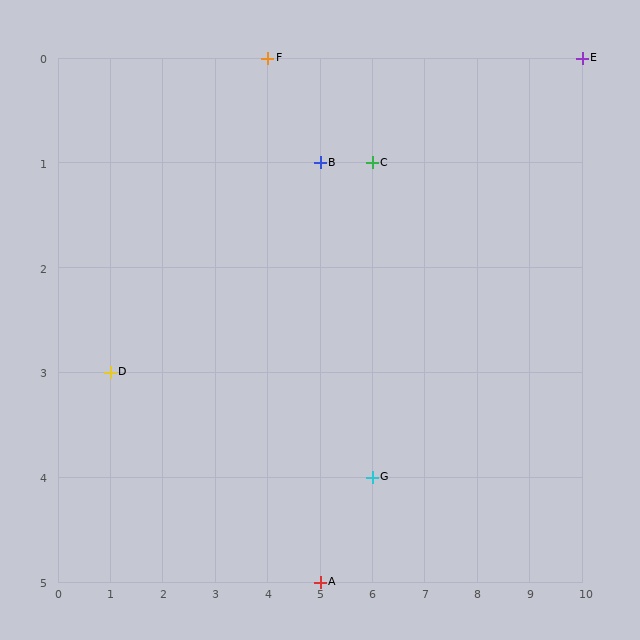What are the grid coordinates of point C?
Point C is at grid coordinates (6, 1).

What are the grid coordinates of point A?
Point A is at grid coordinates (5, 5).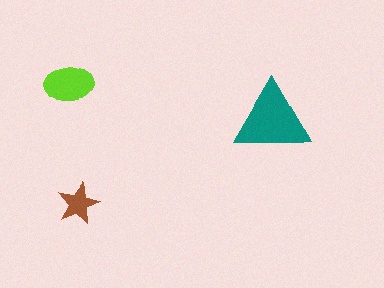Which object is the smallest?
The brown star.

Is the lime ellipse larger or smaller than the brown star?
Larger.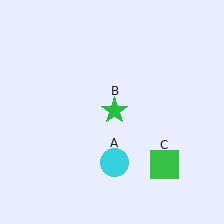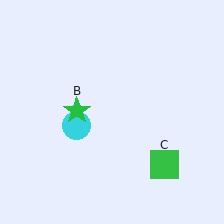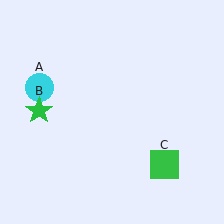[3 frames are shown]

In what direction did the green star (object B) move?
The green star (object B) moved left.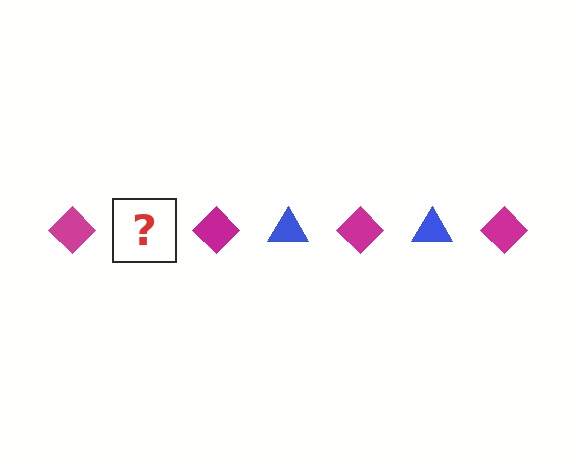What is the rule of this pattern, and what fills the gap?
The rule is that the pattern alternates between magenta diamond and blue triangle. The gap should be filled with a blue triangle.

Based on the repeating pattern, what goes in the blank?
The blank should be a blue triangle.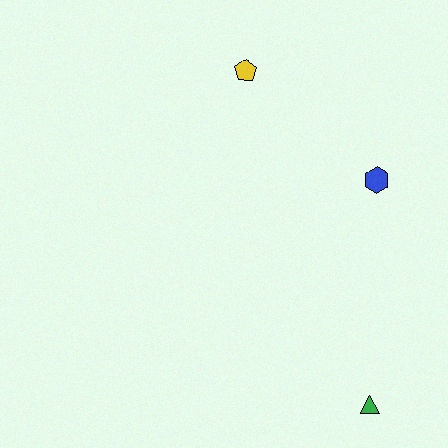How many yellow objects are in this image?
There is 1 yellow object.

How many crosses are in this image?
There are no crosses.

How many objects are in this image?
There are 3 objects.